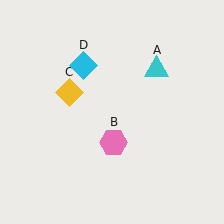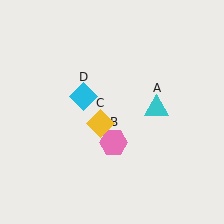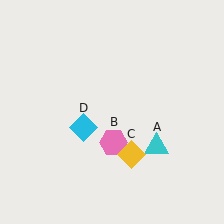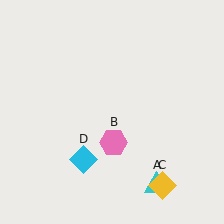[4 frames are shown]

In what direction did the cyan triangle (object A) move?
The cyan triangle (object A) moved down.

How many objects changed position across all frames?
3 objects changed position: cyan triangle (object A), yellow diamond (object C), cyan diamond (object D).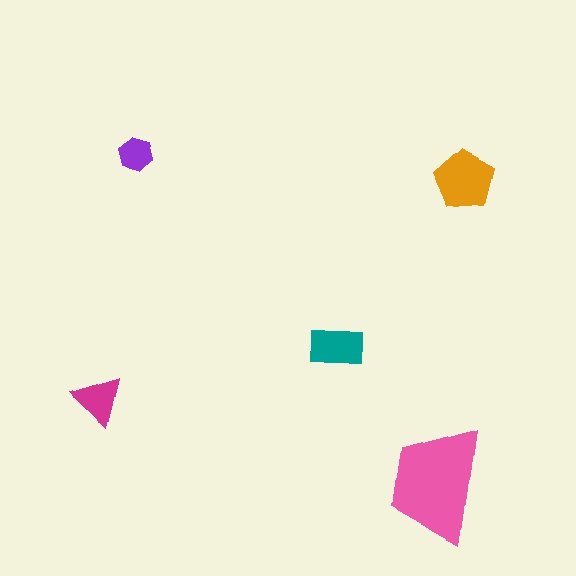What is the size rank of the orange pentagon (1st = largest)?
2nd.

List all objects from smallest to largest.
The purple hexagon, the magenta triangle, the teal rectangle, the orange pentagon, the pink trapezoid.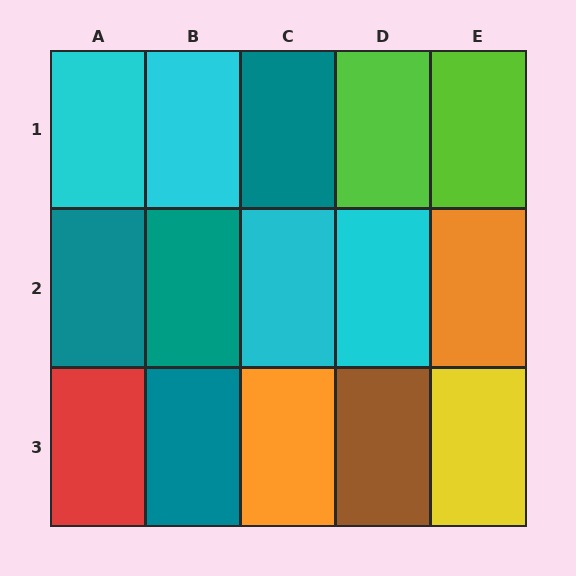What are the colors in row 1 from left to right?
Cyan, cyan, teal, lime, lime.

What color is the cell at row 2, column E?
Orange.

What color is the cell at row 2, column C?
Cyan.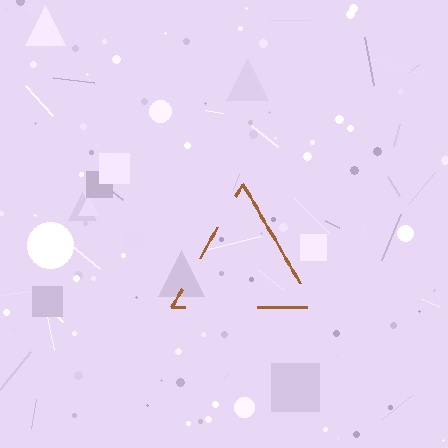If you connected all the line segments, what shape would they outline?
They would outline a triangle.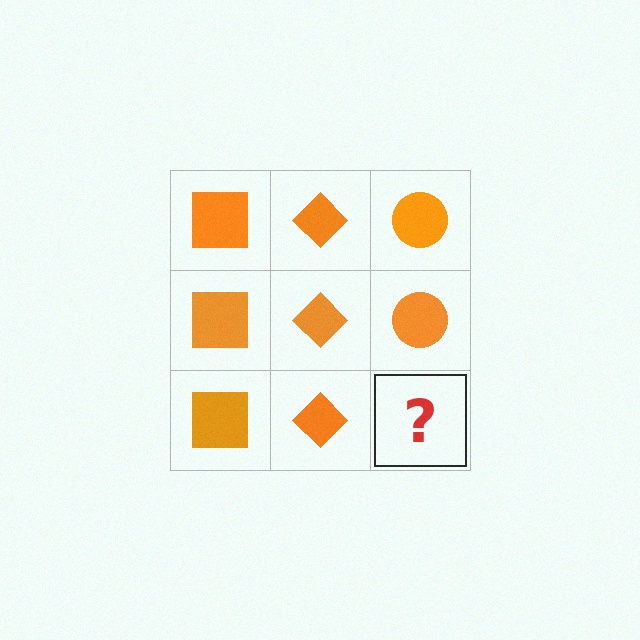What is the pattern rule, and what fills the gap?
The rule is that each column has a consistent shape. The gap should be filled with an orange circle.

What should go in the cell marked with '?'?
The missing cell should contain an orange circle.